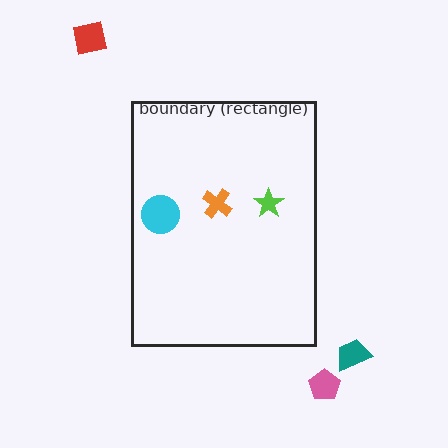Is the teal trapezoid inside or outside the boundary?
Outside.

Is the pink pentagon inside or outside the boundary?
Outside.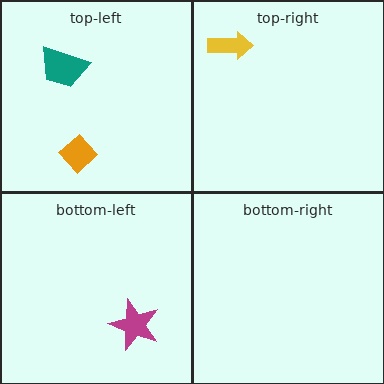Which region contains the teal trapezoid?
The top-left region.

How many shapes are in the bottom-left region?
1.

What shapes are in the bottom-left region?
The magenta star.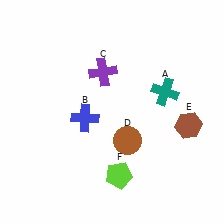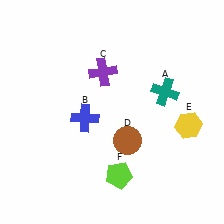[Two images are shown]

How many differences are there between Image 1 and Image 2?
There is 1 difference between the two images.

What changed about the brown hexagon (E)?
In Image 1, E is brown. In Image 2, it changed to yellow.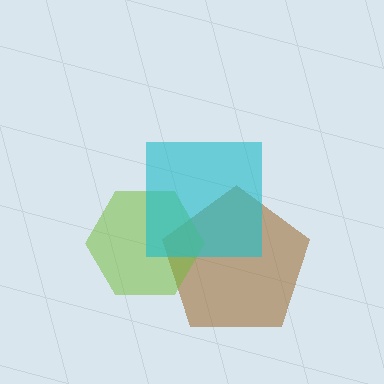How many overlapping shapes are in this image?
There are 3 overlapping shapes in the image.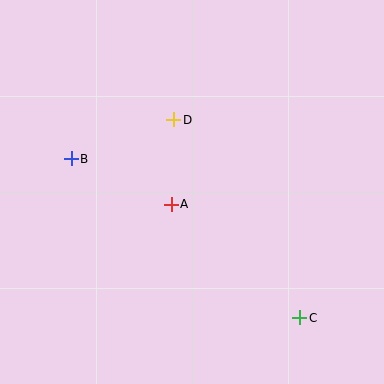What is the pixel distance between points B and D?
The distance between B and D is 110 pixels.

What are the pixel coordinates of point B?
Point B is at (71, 159).